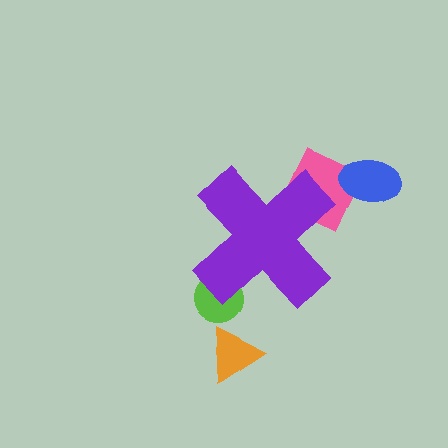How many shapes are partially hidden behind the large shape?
2 shapes are partially hidden.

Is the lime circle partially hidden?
Yes, the lime circle is partially hidden behind the purple cross.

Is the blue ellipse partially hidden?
No, the blue ellipse is fully visible.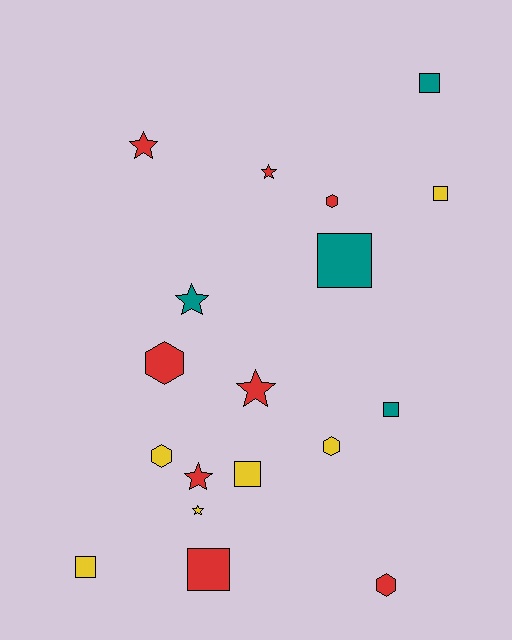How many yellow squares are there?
There are 3 yellow squares.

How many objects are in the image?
There are 18 objects.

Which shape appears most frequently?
Square, with 7 objects.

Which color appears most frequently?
Red, with 8 objects.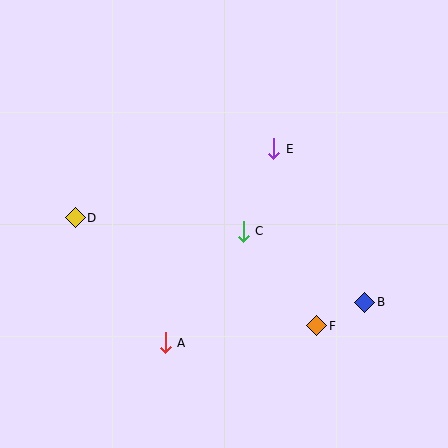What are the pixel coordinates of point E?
Point E is at (274, 149).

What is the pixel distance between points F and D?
The distance between F and D is 264 pixels.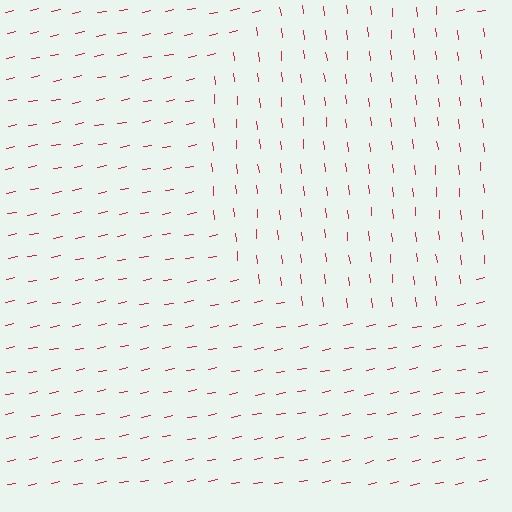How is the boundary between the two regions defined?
The boundary is defined purely by a change in line orientation (approximately 85 degrees difference). All lines are the same color and thickness.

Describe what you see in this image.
The image is filled with small red line segments. A circle region in the image has lines oriented differently from the surrounding lines, creating a visible texture boundary.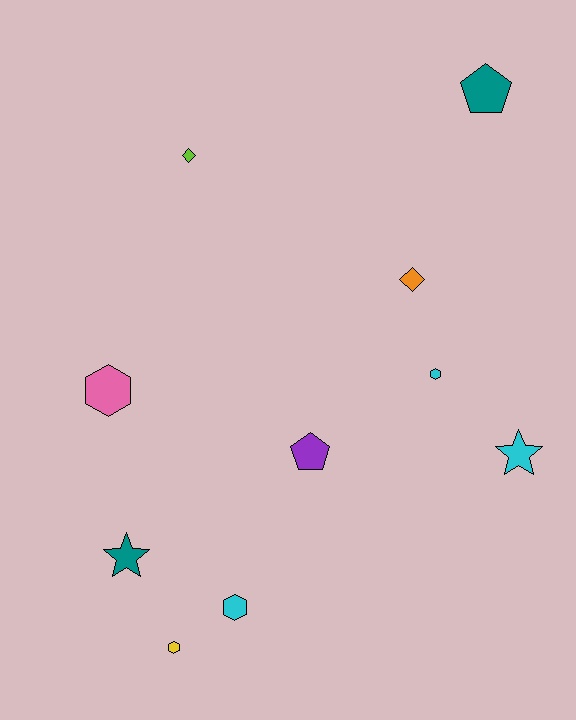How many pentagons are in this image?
There are 2 pentagons.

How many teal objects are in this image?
There are 2 teal objects.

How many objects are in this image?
There are 10 objects.